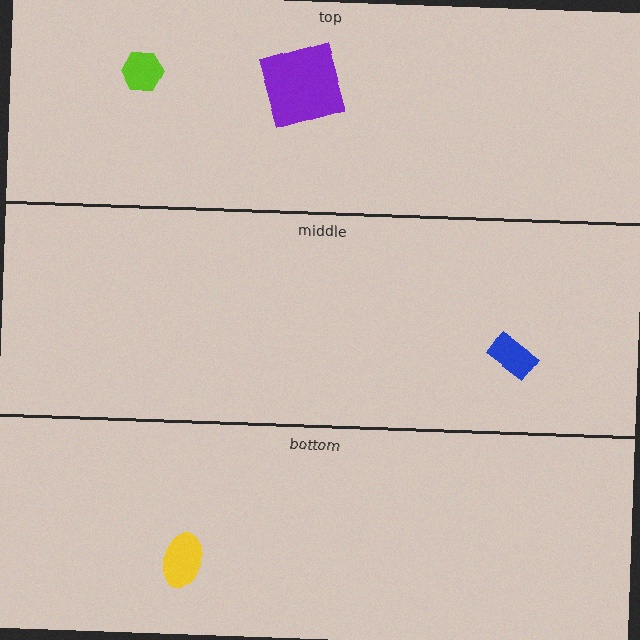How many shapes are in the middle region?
1.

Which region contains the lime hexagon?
The top region.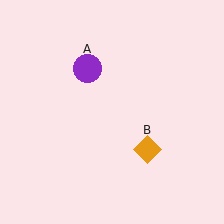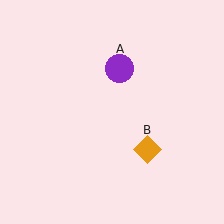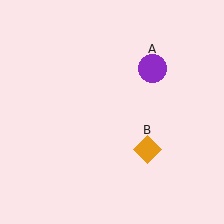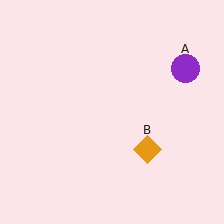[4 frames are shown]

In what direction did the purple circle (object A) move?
The purple circle (object A) moved right.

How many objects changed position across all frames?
1 object changed position: purple circle (object A).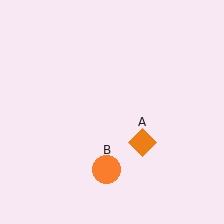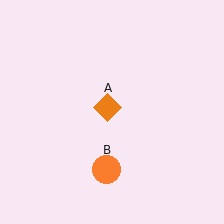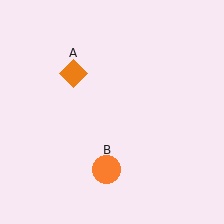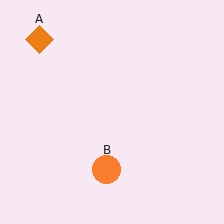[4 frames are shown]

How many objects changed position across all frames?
1 object changed position: orange diamond (object A).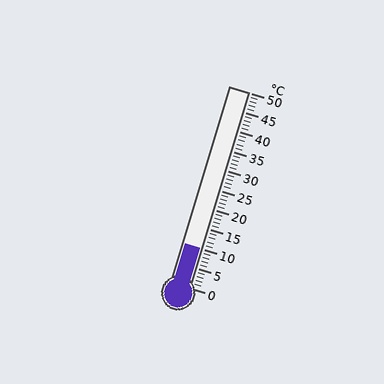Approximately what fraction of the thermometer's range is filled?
The thermometer is filled to approximately 20% of its range.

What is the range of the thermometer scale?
The thermometer scale ranges from 0°C to 50°C.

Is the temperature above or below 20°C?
The temperature is below 20°C.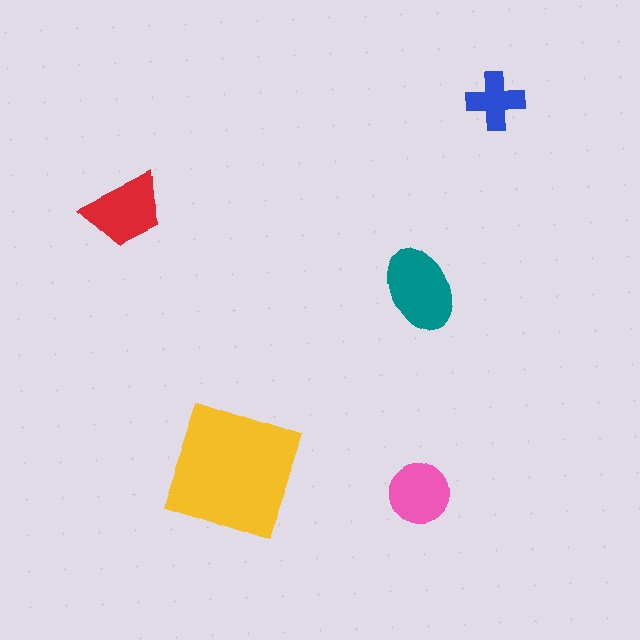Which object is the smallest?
The blue cross.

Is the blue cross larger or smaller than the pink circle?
Smaller.